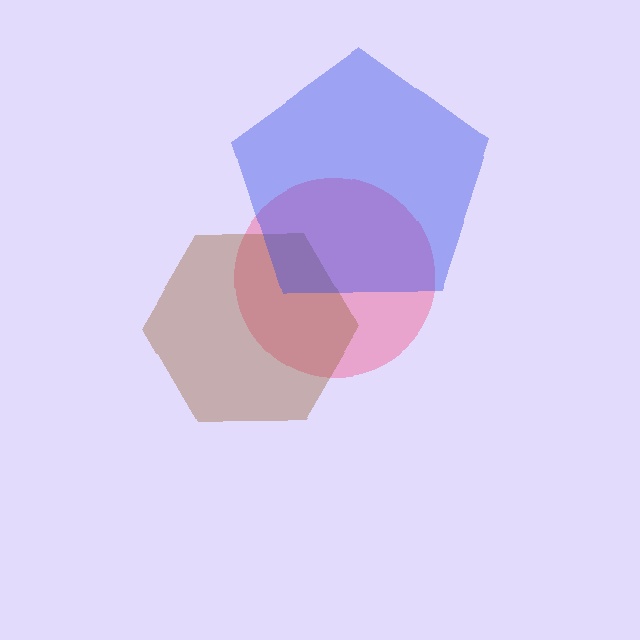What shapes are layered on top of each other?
The layered shapes are: a pink circle, a brown hexagon, a blue pentagon.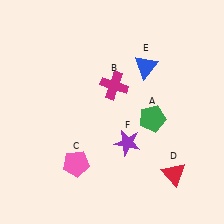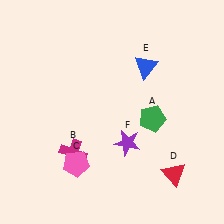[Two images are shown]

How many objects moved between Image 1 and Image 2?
1 object moved between the two images.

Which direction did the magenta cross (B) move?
The magenta cross (B) moved down.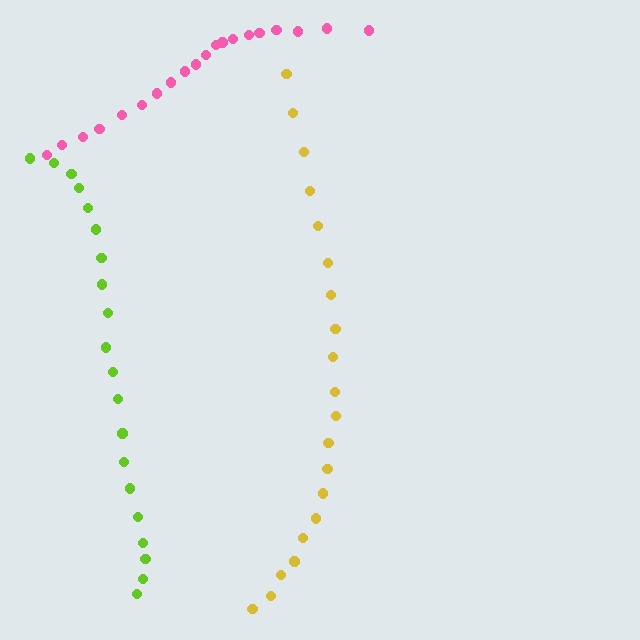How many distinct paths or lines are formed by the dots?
There are 3 distinct paths.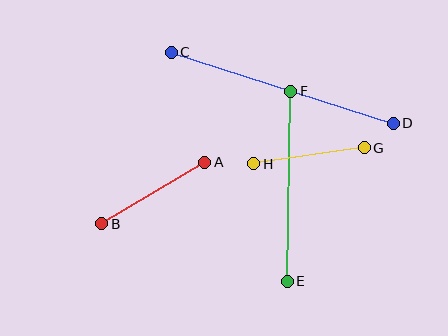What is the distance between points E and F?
The distance is approximately 190 pixels.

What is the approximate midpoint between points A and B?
The midpoint is at approximately (153, 193) pixels.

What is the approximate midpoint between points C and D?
The midpoint is at approximately (282, 88) pixels.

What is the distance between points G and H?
The distance is approximately 112 pixels.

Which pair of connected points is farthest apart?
Points C and D are farthest apart.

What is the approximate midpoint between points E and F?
The midpoint is at approximately (289, 186) pixels.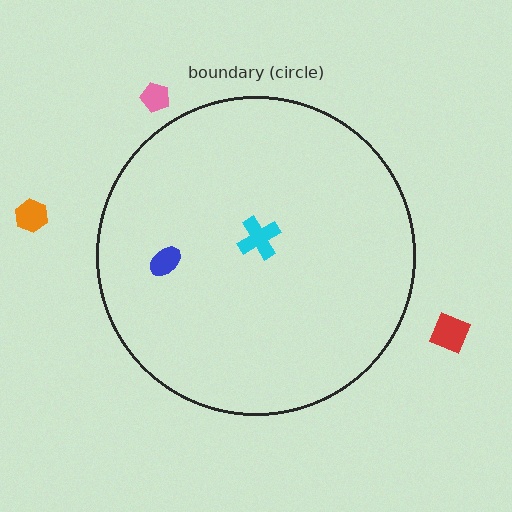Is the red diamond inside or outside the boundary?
Outside.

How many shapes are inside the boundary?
2 inside, 3 outside.